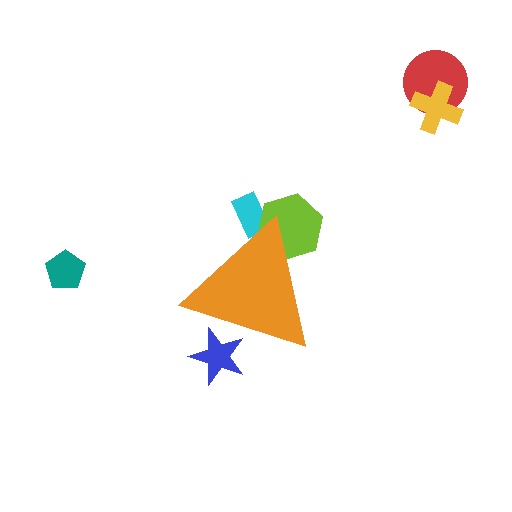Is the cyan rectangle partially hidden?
Yes, the cyan rectangle is partially hidden behind the orange triangle.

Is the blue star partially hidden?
Yes, the blue star is partially hidden behind the orange triangle.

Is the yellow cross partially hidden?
No, the yellow cross is fully visible.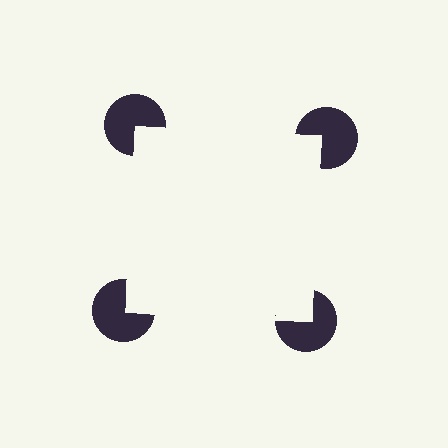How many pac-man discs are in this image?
There are 4 — one at each vertex of the illusory square.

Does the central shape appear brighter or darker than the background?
It typically appears slightly brighter than the background, even though no actual brightness change is drawn.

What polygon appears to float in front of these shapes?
An illusory square — its edges are inferred from the aligned wedge cuts in the pac-man discs, not physically drawn.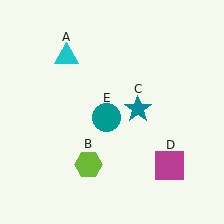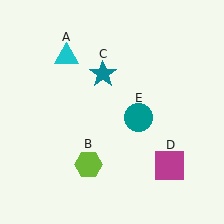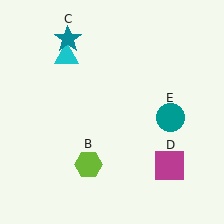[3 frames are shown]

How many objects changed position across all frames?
2 objects changed position: teal star (object C), teal circle (object E).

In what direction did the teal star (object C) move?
The teal star (object C) moved up and to the left.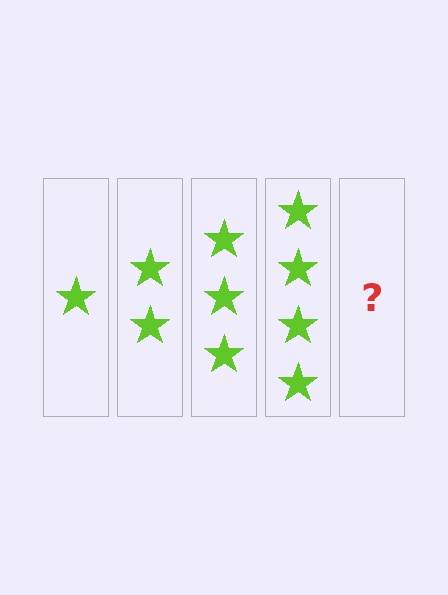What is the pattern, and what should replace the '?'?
The pattern is that each step adds one more star. The '?' should be 5 stars.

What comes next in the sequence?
The next element should be 5 stars.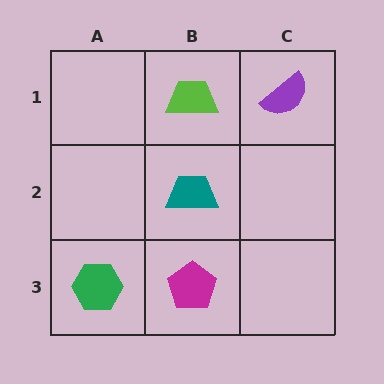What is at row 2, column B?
A teal trapezoid.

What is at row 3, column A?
A green hexagon.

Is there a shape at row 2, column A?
No, that cell is empty.